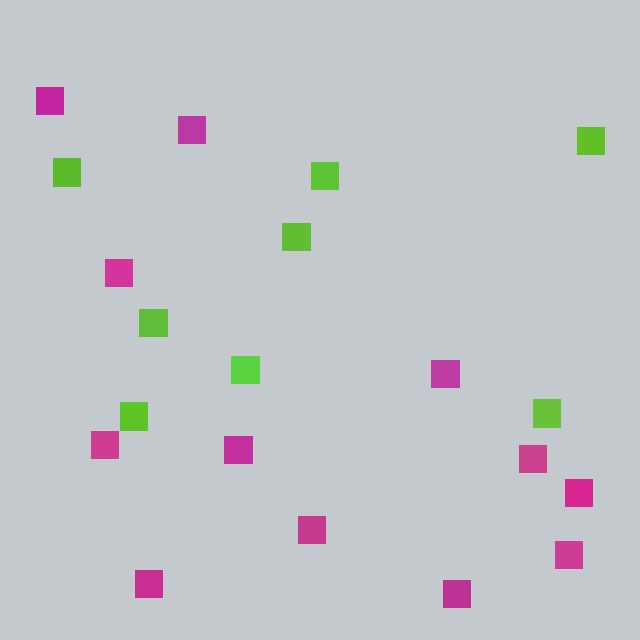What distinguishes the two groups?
There are 2 groups: one group of magenta squares (12) and one group of lime squares (8).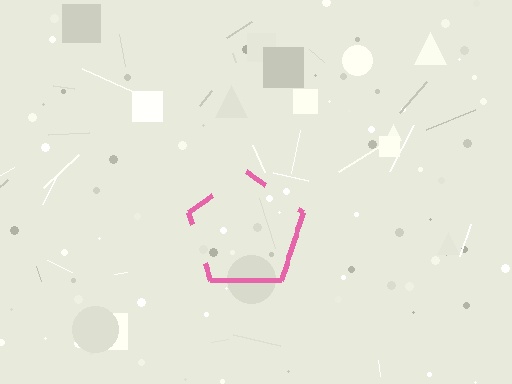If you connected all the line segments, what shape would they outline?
They would outline a pentagon.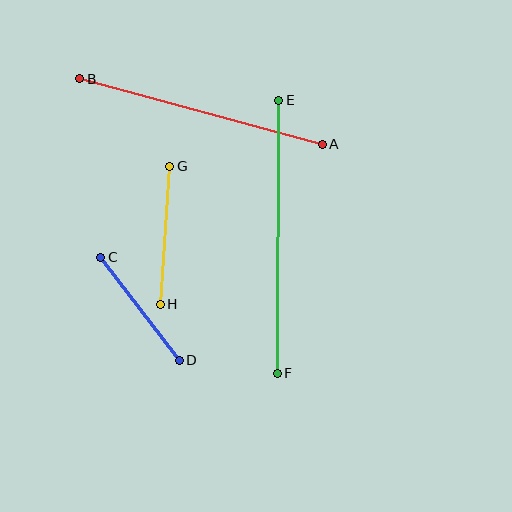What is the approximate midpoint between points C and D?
The midpoint is at approximately (140, 309) pixels.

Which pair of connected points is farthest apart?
Points E and F are farthest apart.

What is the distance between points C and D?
The distance is approximately 129 pixels.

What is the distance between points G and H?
The distance is approximately 138 pixels.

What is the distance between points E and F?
The distance is approximately 273 pixels.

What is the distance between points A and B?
The distance is approximately 251 pixels.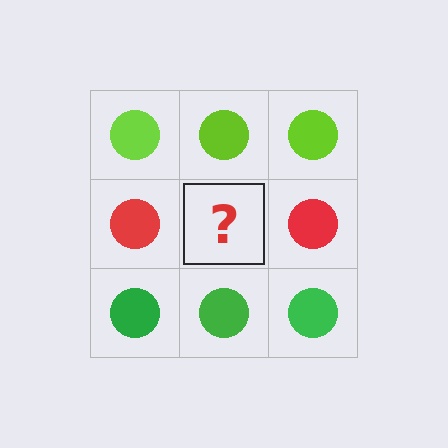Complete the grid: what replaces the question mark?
The question mark should be replaced with a red circle.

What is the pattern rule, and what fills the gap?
The rule is that each row has a consistent color. The gap should be filled with a red circle.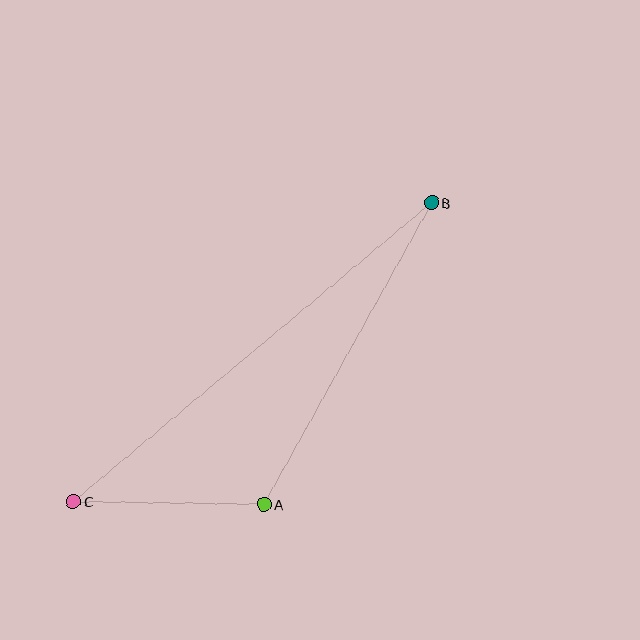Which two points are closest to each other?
Points A and C are closest to each other.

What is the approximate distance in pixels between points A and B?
The distance between A and B is approximately 345 pixels.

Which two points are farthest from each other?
Points B and C are farthest from each other.